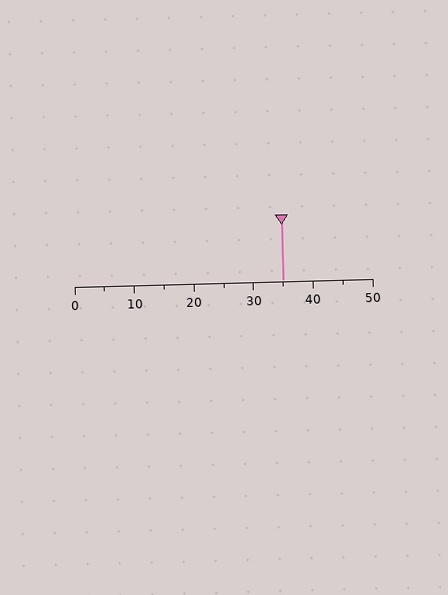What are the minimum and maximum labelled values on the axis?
The axis runs from 0 to 50.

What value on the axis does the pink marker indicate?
The marker indicates approximately 35.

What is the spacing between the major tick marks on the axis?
The major ticks are spaced 10 apart.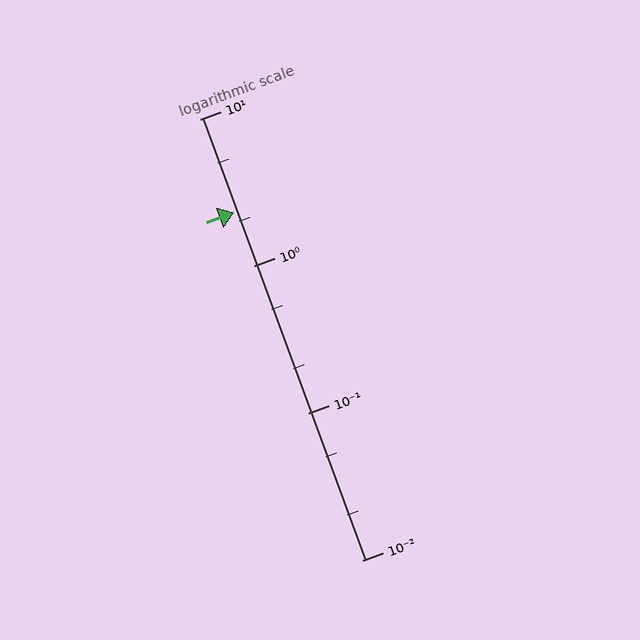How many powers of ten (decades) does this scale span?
The scale spans 3 decades, from 0.01 to 10.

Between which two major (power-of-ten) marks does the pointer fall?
The pointer is between 1 and 10.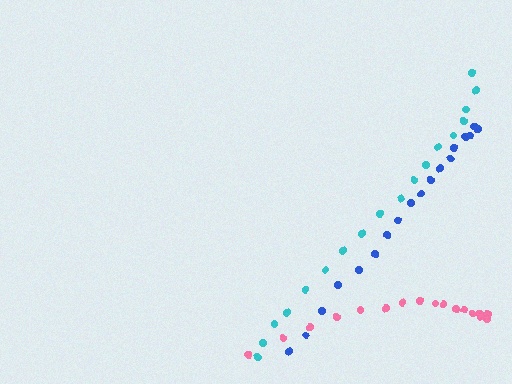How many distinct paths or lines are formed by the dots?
There are 3 distinct paths.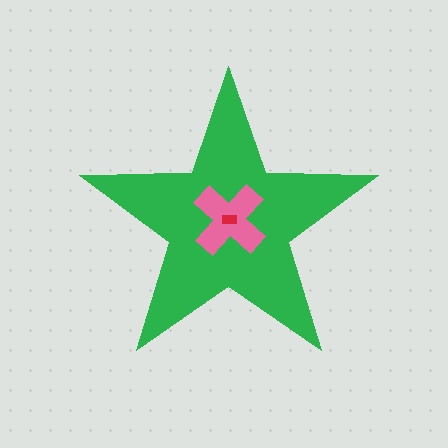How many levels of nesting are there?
3.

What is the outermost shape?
The green star.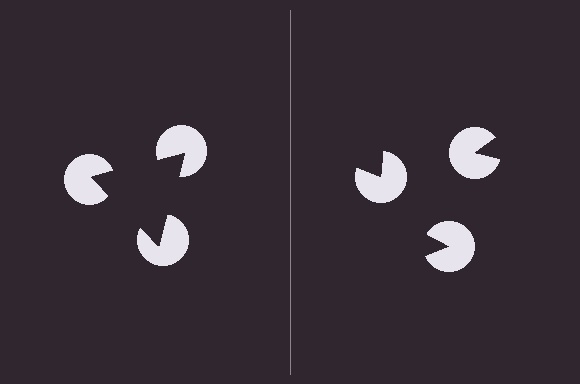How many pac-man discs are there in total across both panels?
6 — 3 on each side.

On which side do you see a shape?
An illusory triangle appears on the left side. On the right side the wedge cuts are rotated, so no coherent shape forms.